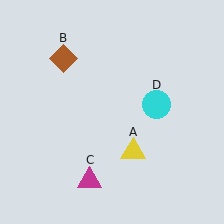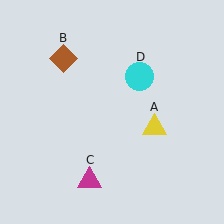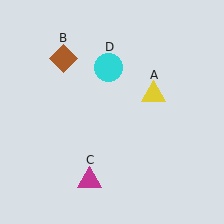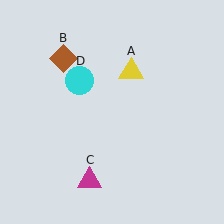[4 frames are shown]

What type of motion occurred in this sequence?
The yellow triangle (object A), cyan circle (object D) rotated counterclockwise around the center of the scene.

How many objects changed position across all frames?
2 objects changed position: yellow triangle (object A), cyan circle (object D).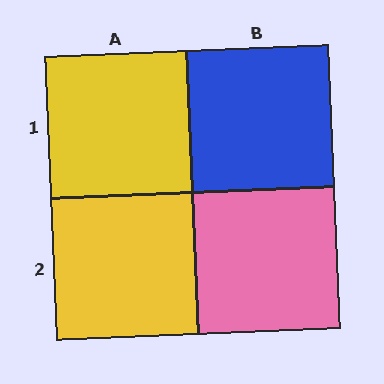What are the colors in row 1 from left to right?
Yellow, blue.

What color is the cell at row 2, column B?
Pink.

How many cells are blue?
1 cell is blue.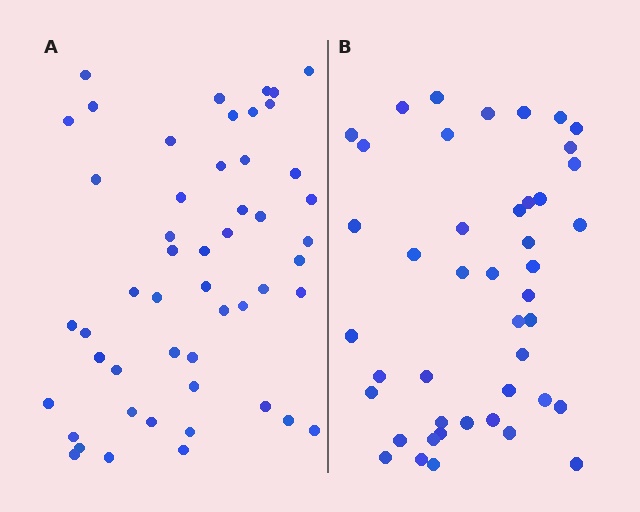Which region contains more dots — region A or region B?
Region A (the left region) has more dots.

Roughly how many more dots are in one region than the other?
Region A has roughly 8 or so more dots than region B.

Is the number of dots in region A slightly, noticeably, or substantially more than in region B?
Region A has only slightly more — the two regions are fairly close. The ratio is roughly 1.2 to 1.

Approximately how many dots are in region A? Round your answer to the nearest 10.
About 50 dots. (The exact count is 51, which rounds to 50.)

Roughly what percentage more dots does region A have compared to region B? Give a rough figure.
About 15% more.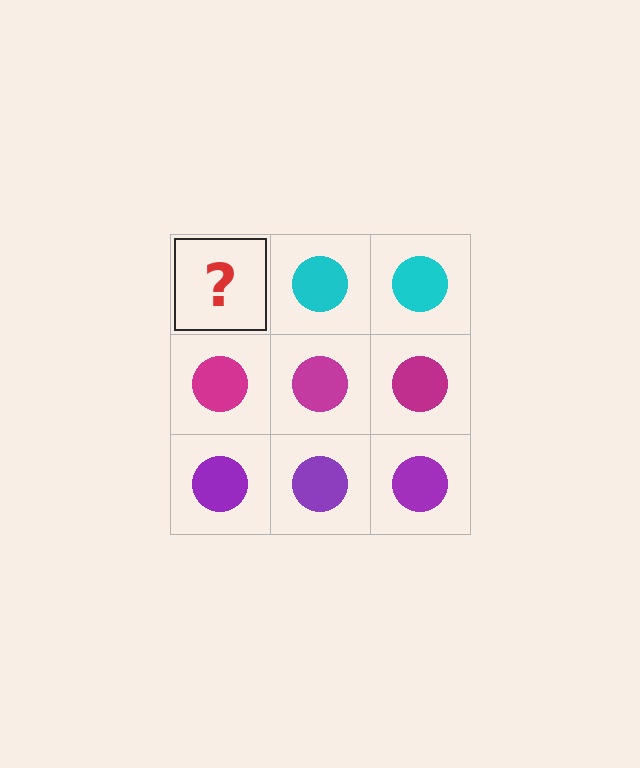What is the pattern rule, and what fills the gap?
The rule is that each row has a consistent color. The gap should be filled with a cyan circle.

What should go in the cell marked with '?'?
The missing cell should contain a cyan circle.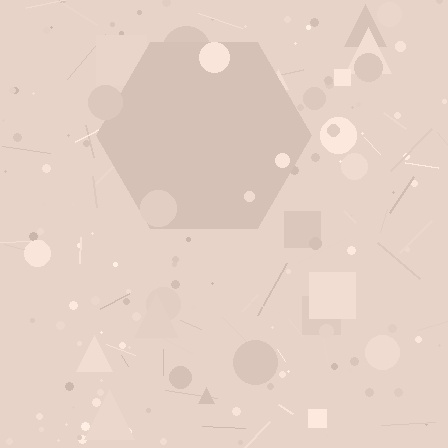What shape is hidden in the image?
A hexagon is hidden in the image.